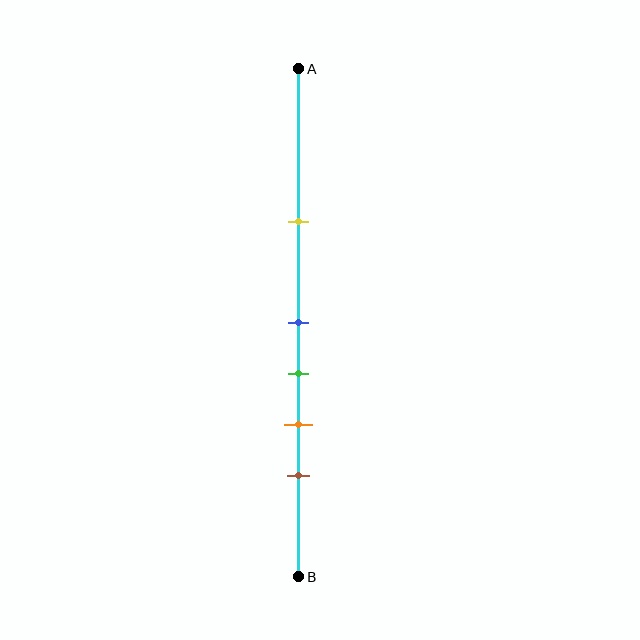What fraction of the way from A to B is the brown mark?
The brown mark is approximately 80% (0.8) of the way from A to B.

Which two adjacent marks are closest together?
The blue and green marks are the closest adjacent pair.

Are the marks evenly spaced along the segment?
No, the marks are not evenly spaced.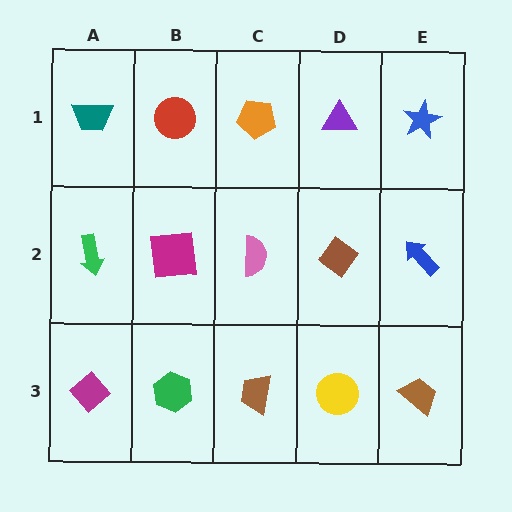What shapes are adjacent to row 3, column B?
A magenta square (row 2, column B), a magenta diamond (row 3, column A), a brown trapezoid (row 3, column C).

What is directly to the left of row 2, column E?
A brown diamond.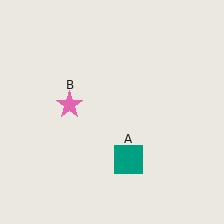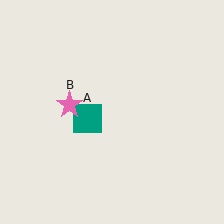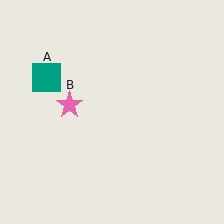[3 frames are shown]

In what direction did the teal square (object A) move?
The teal square (object A) moved up and to the left.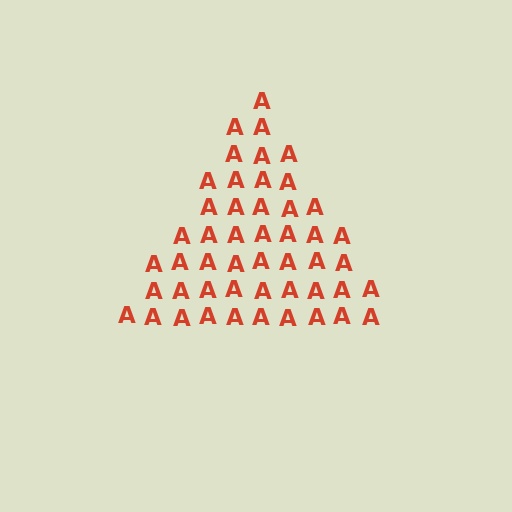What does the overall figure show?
The overall figure shows a triangle.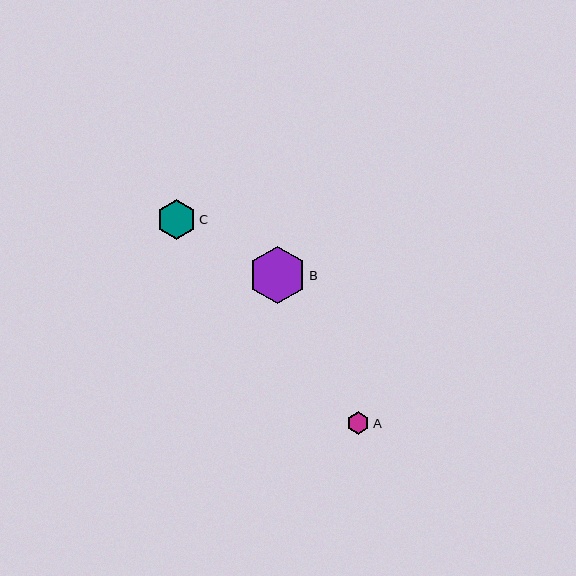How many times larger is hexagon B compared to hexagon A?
Hexagon B is approximately 2.5 times the size of hexagon A.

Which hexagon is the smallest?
Hexagon A is the smallest with a size of approximately 23 pixels.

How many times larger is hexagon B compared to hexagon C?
Hexagon B is approximately 1.4 times the size of hexagon C.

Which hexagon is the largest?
Hexagon B is the largest with a size of approximately 57 pixels.